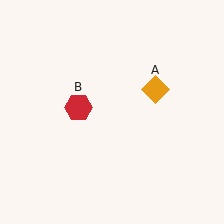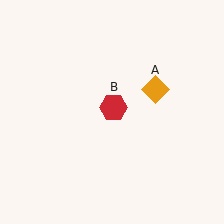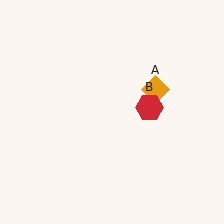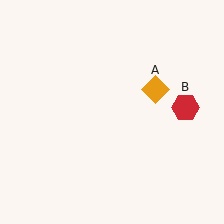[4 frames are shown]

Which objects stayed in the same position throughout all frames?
Orange diamond (object A) remained stationary.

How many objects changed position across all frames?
1 object changed position: red hexagon (object B).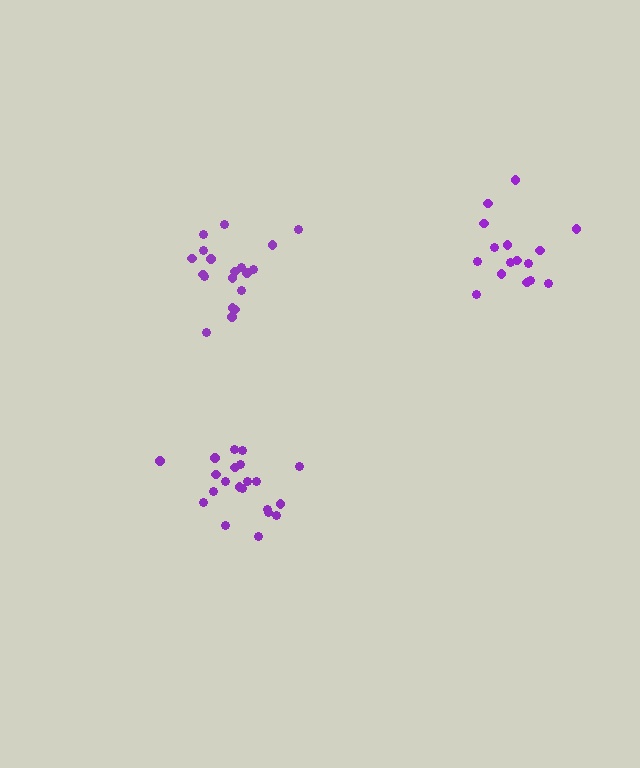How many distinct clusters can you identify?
There are 3 distinct clusters.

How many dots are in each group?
Group 1: 21 dots, Group 2: 19 dots, Group 3: 16 dots (56 total).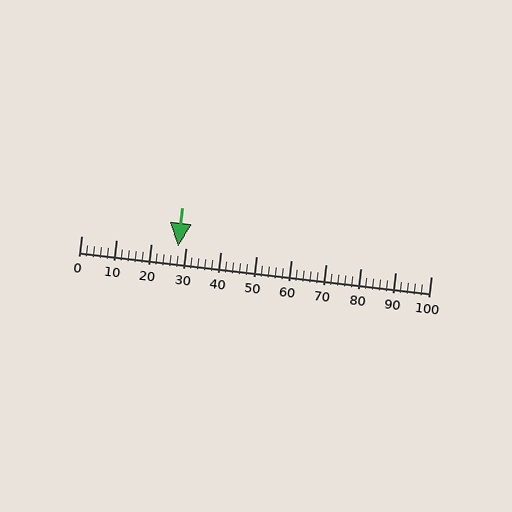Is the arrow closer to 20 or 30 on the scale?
The arrow is closer to 30.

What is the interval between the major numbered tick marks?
The major tick marks are spaced 10 units apart.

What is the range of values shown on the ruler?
The ruler shows values from 0 to 100.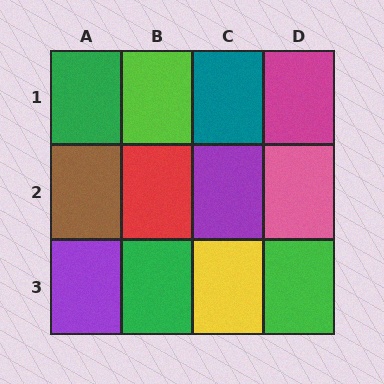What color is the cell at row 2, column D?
Pink.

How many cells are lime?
1 cell is lime.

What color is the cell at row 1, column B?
Lime.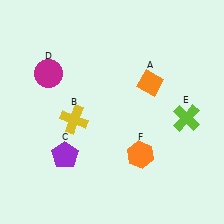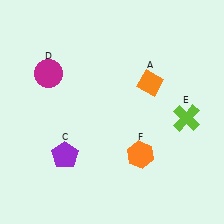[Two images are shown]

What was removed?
The yellow cross (B) was removed in Image 2.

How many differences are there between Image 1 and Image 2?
There is 1 difference between the two images.